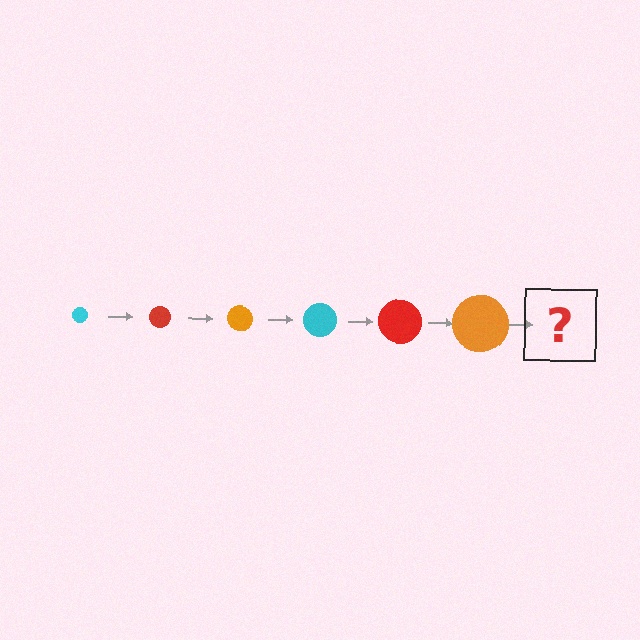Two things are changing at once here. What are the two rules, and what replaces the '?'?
The two rules are that the circle grows larger each step and the color cycles through cyan, red, and orange. The '?' should be a cyan circle, larger than the previous one.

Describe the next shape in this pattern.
It should be a cyan circle, larger than the previous one.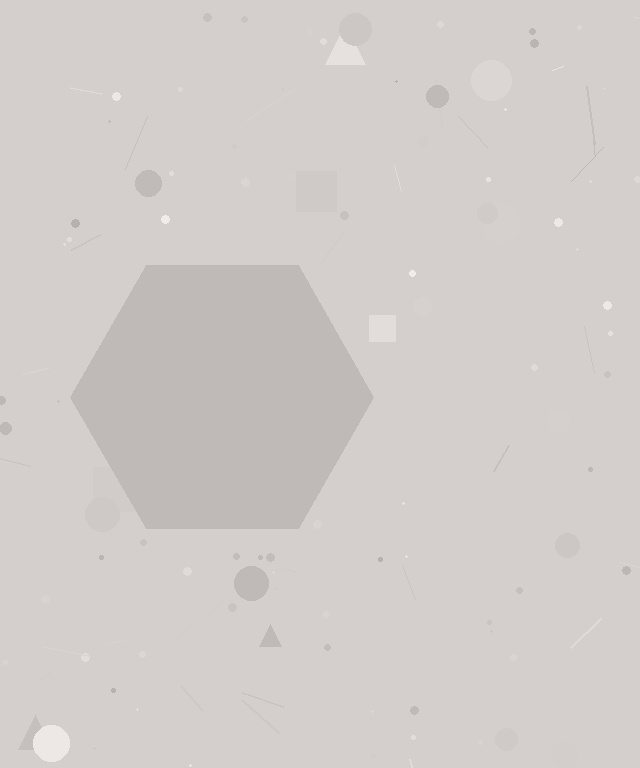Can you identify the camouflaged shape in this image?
The camouflaged shape is a hexagon.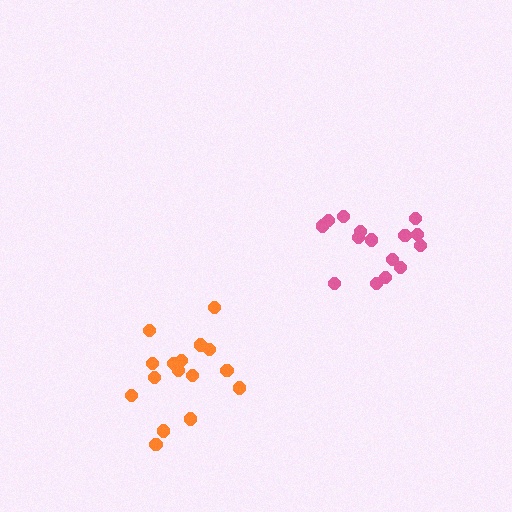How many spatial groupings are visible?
There are 2 spatial groupings.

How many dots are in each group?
Group 1: 16 dots, Group 2: 15 dots (31 total).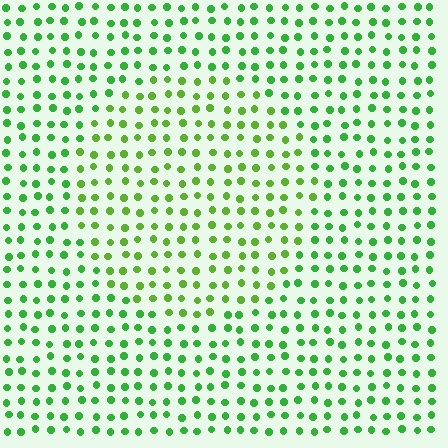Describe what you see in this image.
The image is filled with small green elements in a uniform arrangement. A circle-shaped region is visible where the elements are tinted to a slightly different hue, forming a subtle color boundary.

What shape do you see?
I see a circle.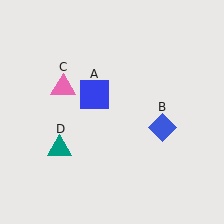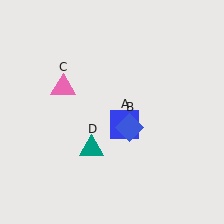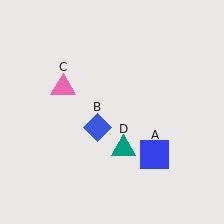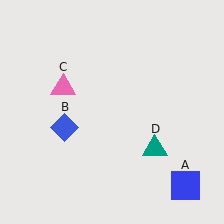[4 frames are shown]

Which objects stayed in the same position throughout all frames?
Pink triangle (object C) remained stationary.